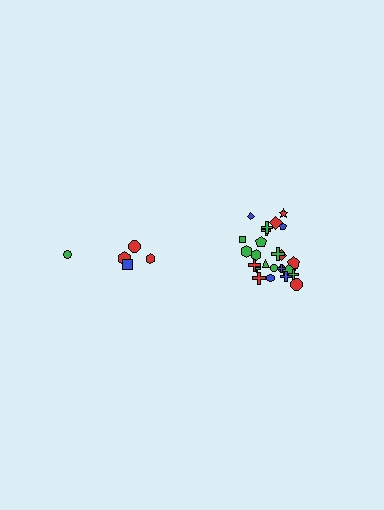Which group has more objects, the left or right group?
The right group.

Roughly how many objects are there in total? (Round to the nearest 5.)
Roughly 30 objects in total.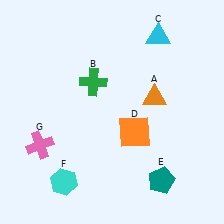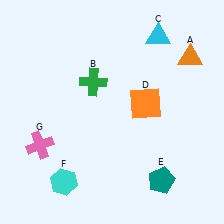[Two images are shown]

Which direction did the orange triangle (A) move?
The orange triangle (A) moved up.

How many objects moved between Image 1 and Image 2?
2 objects moved between the two images.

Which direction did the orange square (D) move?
The orange square (D) moved up.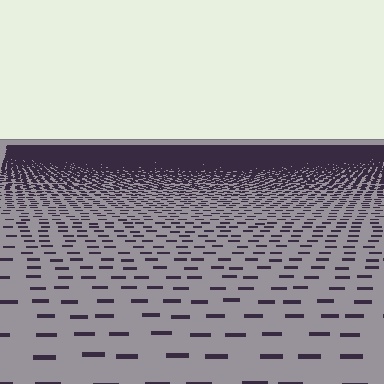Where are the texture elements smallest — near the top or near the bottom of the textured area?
Near the top.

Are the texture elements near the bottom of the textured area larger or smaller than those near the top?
Larger. Near the bottom, elements are closer to the viewer and appear at a bigger on-screen size.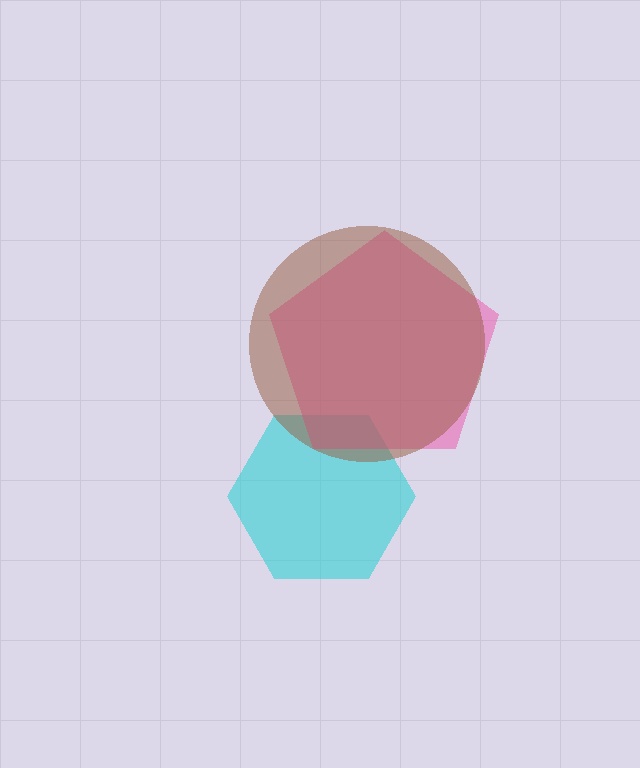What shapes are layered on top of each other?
The layered shapes are: a cyan hexagon, a pink pentagon, a brown circle.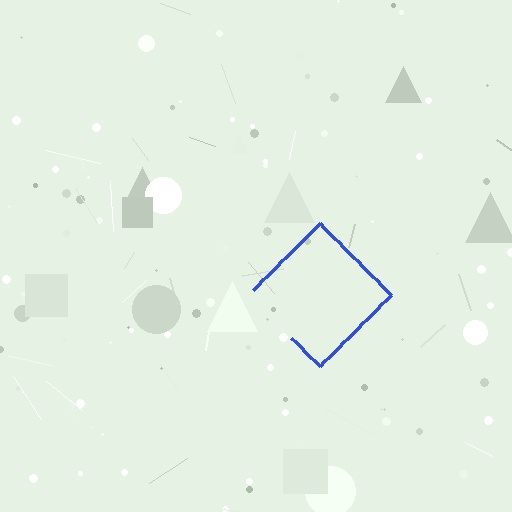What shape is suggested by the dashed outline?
The dashed outline suggests a diamond.